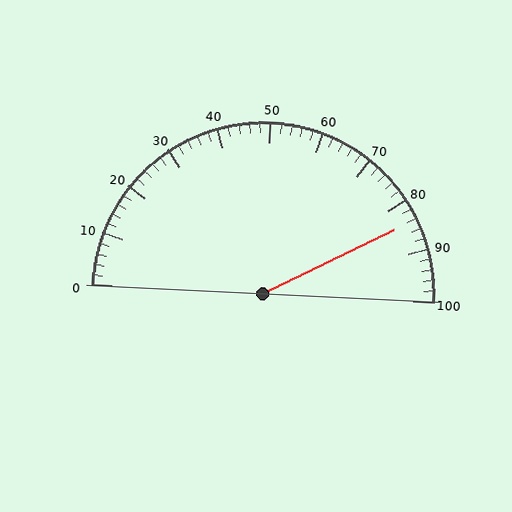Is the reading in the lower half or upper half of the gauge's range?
The reading is in the upper half of the range (0 to 100).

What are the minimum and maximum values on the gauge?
The gauge ranges from 0 to 100.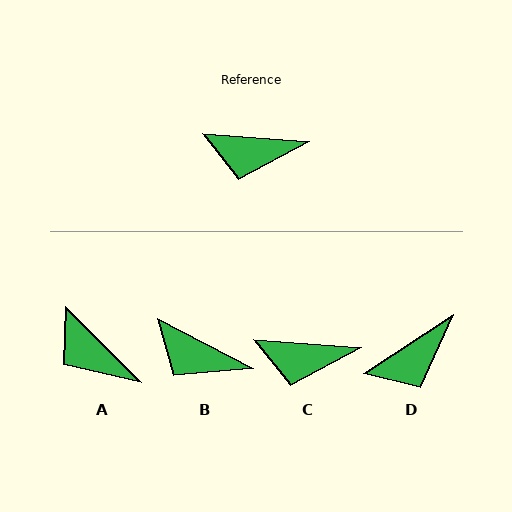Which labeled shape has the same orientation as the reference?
C.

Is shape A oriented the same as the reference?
No, it is off by about 41 degrees.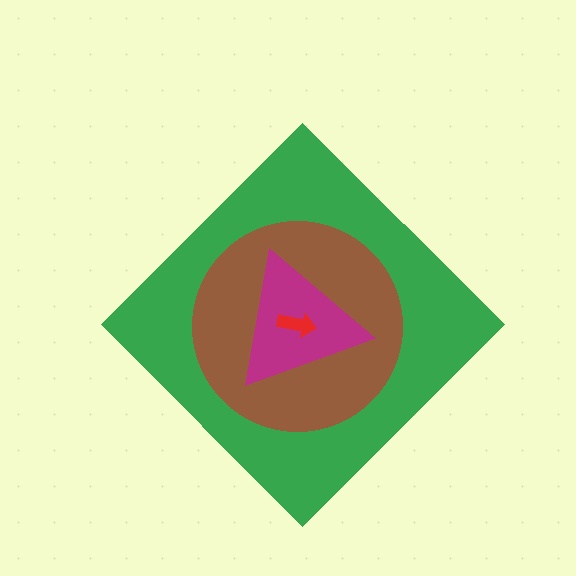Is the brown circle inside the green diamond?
Yes.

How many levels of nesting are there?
4.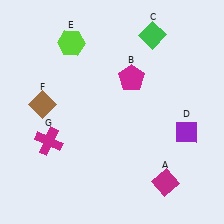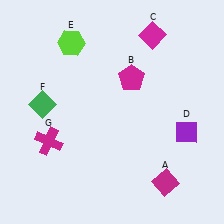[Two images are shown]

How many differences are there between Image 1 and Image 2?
There are 2 differences between the two images.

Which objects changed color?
C changed from green to magenta. F changed from brown to green.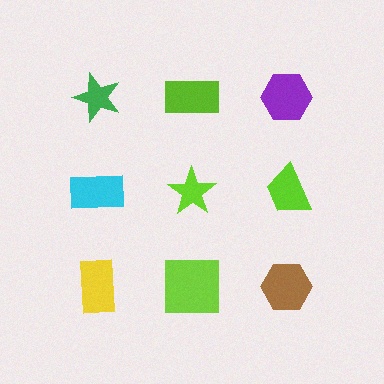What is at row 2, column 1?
A cyan rectangle.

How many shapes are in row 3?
3 shapes.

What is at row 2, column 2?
A lime star.